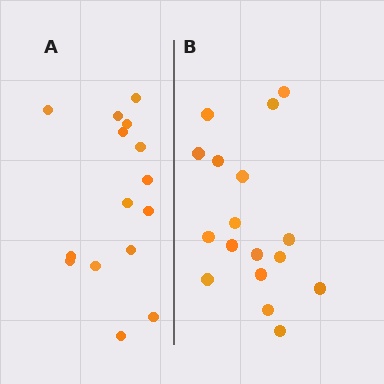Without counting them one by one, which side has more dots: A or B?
Region B (the right region) has more dots.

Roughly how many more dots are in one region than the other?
Region B has just a few more — roughly 2 or 3 more dots than region A.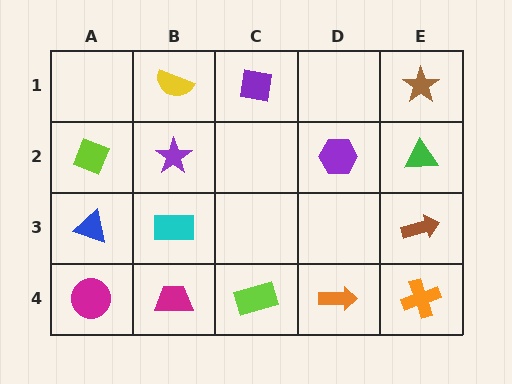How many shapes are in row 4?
5 shapes.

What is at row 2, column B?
A purple star.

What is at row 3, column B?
A cyan rectangle.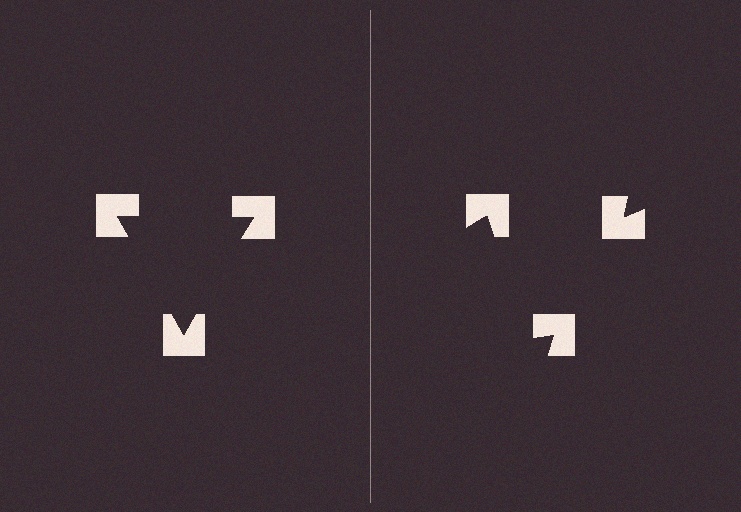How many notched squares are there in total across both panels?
6 — 3 on each side.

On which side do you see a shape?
An illusory triangle appears on the left side. On the right side the wedge cuts are rotated, so no coherent shape forms.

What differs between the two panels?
The notched squares are positioned identically on both sides; only the wedge orientations differ. On the left they align to a triangle; on the right they are misaligned.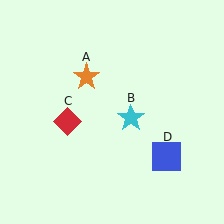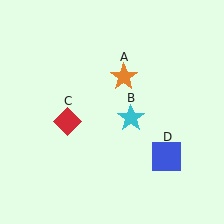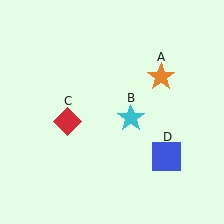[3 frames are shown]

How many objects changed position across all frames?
1 object changed position: orange star (object A).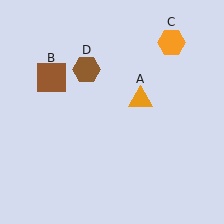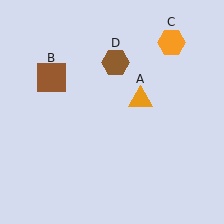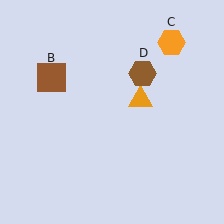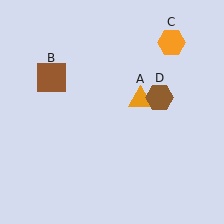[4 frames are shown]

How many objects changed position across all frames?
1 object changed position: brown hexagon (object D).